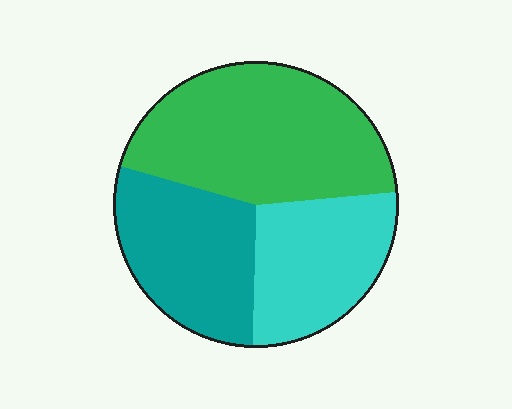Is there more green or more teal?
Green.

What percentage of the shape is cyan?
Cyan covers around 25% of the shape.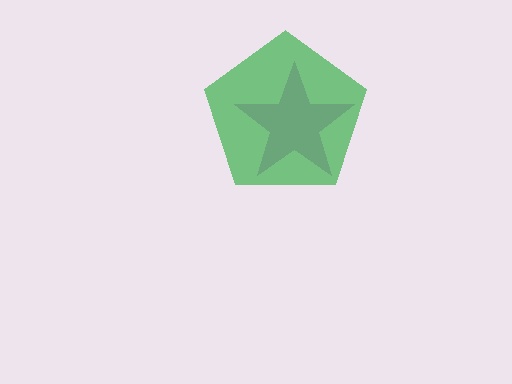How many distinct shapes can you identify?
There are 2 distinct shapes: a purple star, a green pentagon.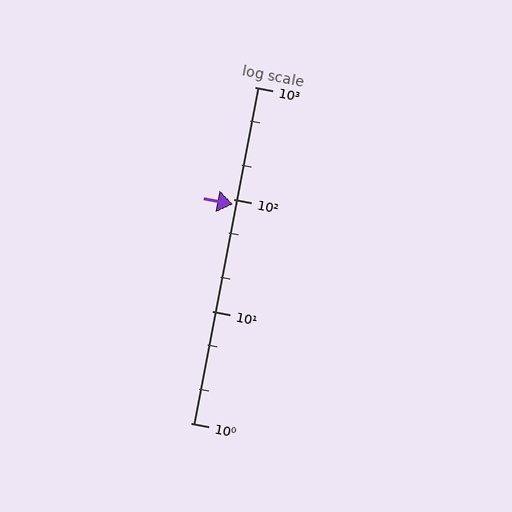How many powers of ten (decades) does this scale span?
The scale spans 3 decades, from 1 to 1000.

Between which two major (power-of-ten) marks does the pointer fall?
The pointer is between 10 and 100.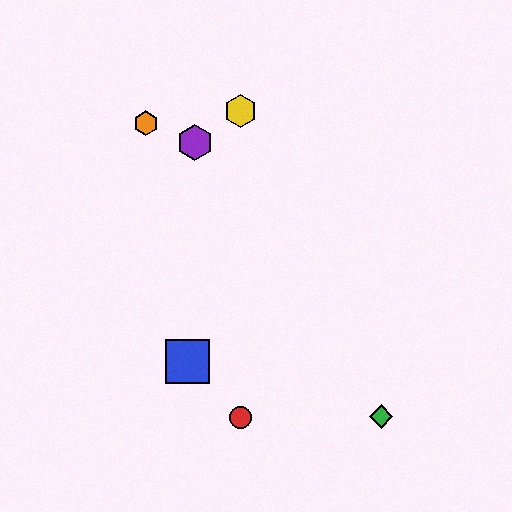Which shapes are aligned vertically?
The red circle, the yellow hexagon are aligned vertically.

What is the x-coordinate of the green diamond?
The green diamond is at x≈381.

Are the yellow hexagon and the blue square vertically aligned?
No, the yellow hexagon is at x≈241 and the blue square is at x≈187.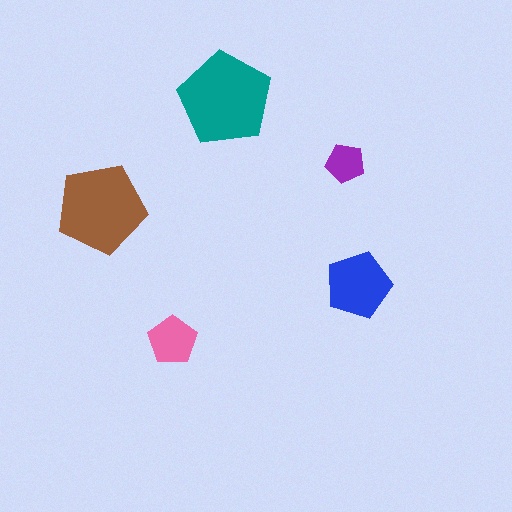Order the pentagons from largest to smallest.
the teal one, the brown one, the blue one, the pink one, the purple one.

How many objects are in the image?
There are 5 objects in the image.